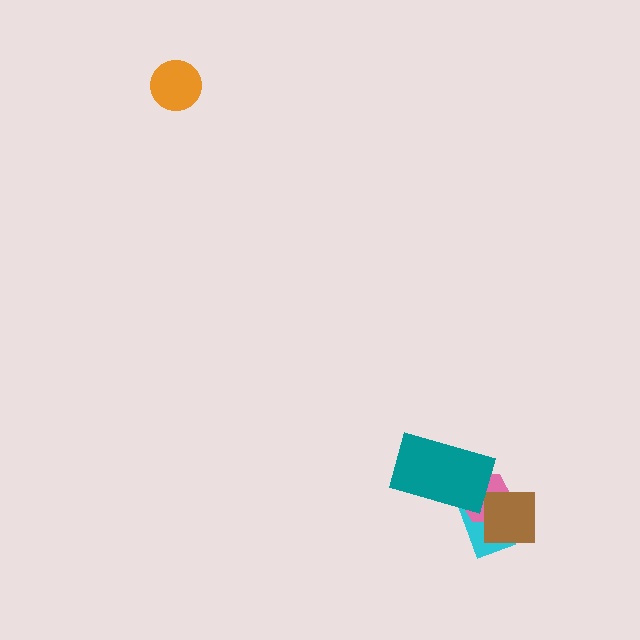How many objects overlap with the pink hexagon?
3 objects overlap with the pink hexagon.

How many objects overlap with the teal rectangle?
2 objects overlap with the teal rectangle.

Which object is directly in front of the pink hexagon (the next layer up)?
The brown square is directly in front of the pink hexagon.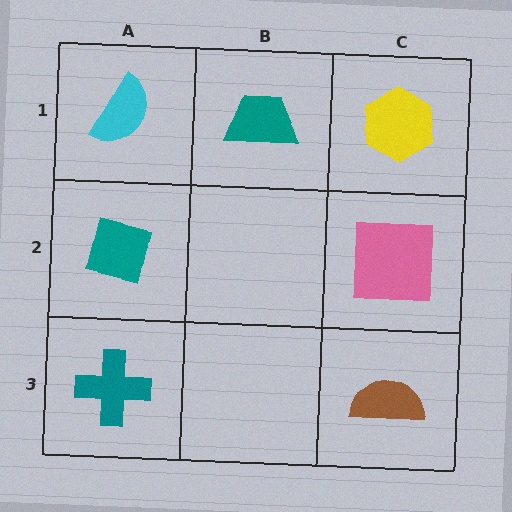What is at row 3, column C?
A brown semicircle.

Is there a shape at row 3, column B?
No, that cell is empty.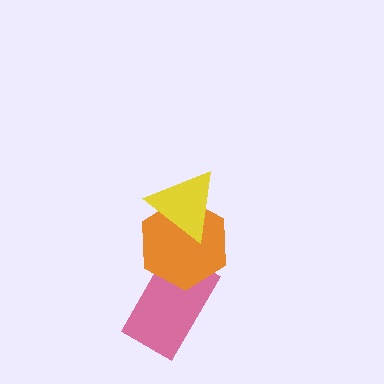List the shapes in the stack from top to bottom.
From top to bottom: the yellow triangle, the orange hexagon, the pink rectangle.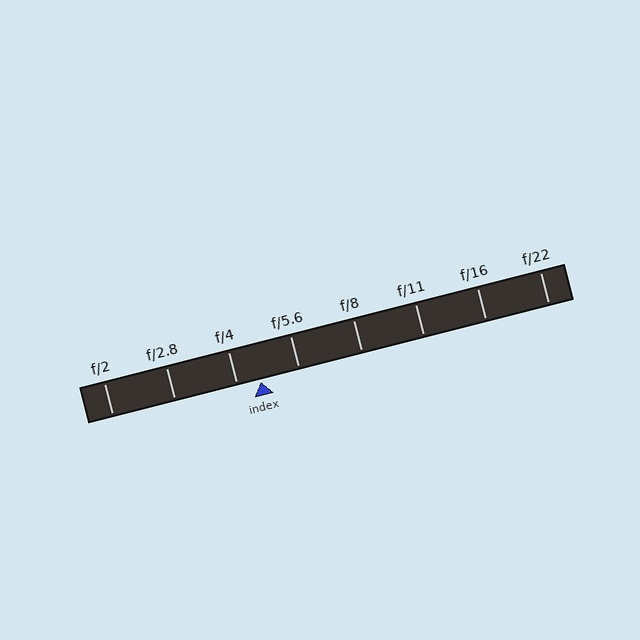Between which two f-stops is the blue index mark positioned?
The index mark is between f/4 and f/5.6.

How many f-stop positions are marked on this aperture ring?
There are 8 f-stop positions marked.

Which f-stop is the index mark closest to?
The index mark is closest to f/4.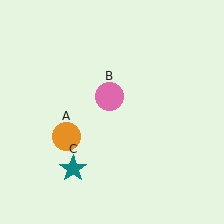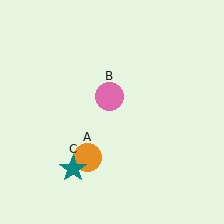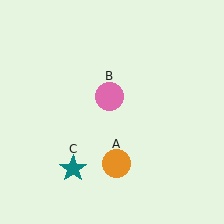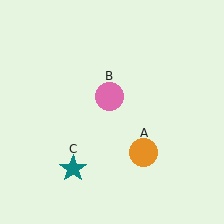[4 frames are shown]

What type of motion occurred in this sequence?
The orange circle (object A) rotated counterclockwise around the center of the scene.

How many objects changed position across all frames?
1 object changed position: orange circle (object A).